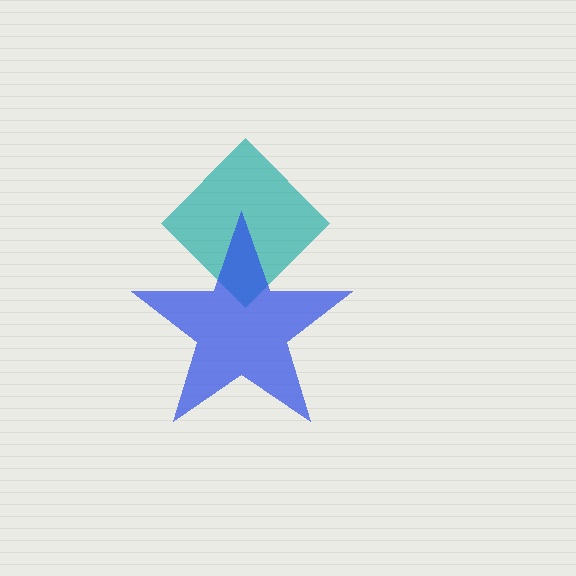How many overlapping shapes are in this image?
There are 2 overlapping shapes in the image.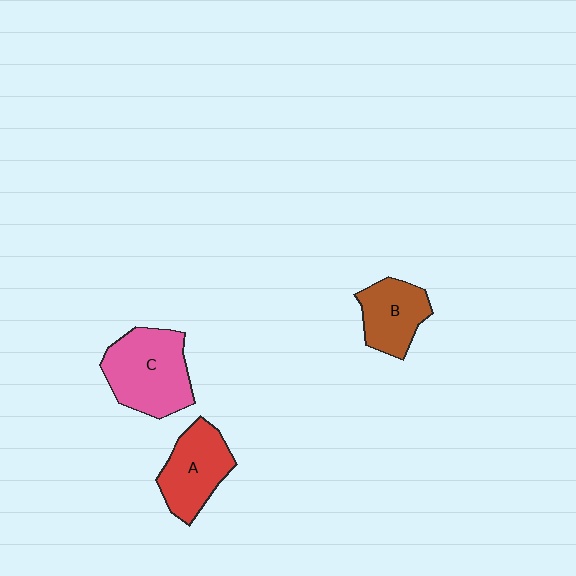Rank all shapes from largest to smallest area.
From largest to smallest: C (pink), A (red), B (brown).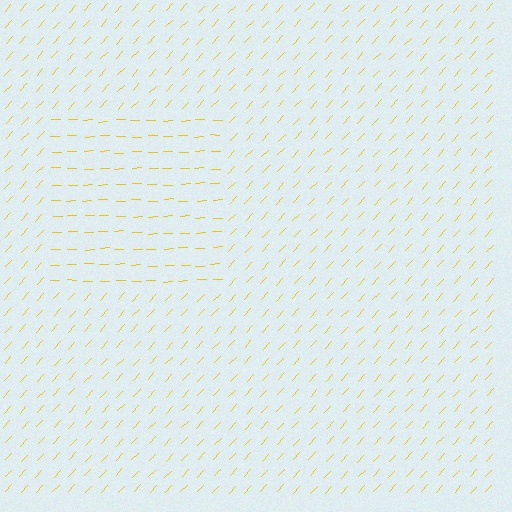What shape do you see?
I see a rectangle.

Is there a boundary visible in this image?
Yes, there is a texture boundary formed by a change in line orientation.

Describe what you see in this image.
The image is filled with small yellow line segments. A rectangle region in the image has lines oriented differently from the surrounding lines, creating a visible texture boundary.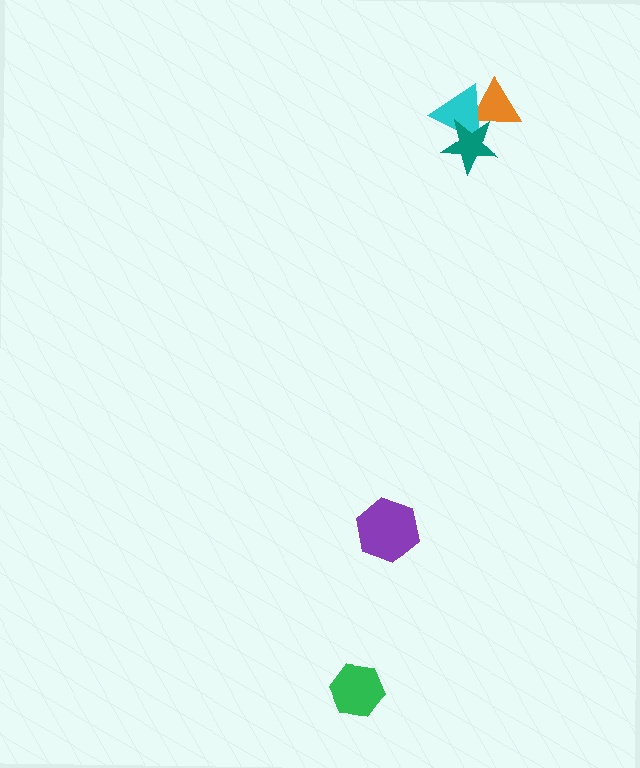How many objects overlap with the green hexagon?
0 objects overlap with the green hexagon.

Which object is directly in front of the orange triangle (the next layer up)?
The cyan triangle is directly in front of the orange triangle.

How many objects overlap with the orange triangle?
2 objects overlap with the orange triangle.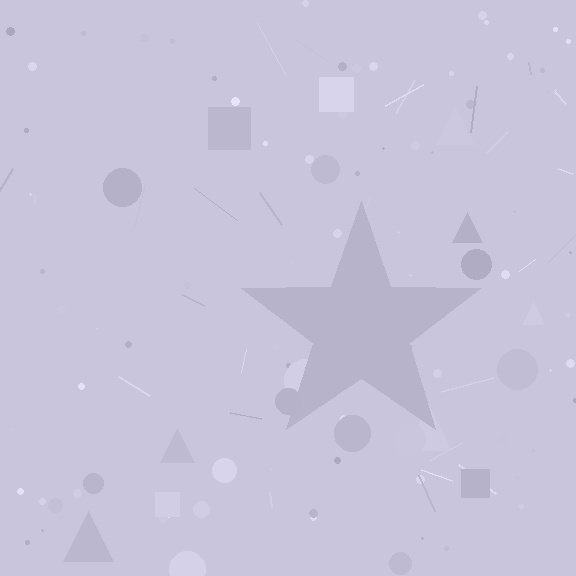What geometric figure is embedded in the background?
A star is embedded in the background.